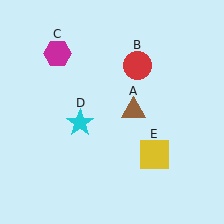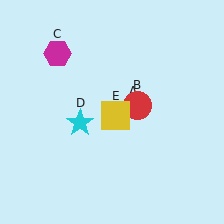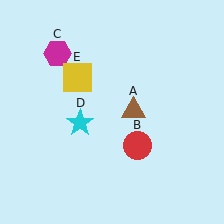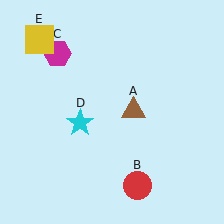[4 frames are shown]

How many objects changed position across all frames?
2 objects changed position: red circle (object B), yellow square (object E).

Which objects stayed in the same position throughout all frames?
Brown triangle (object A) and magenta hexagon (object C) and cyan star (object D) remained stationary.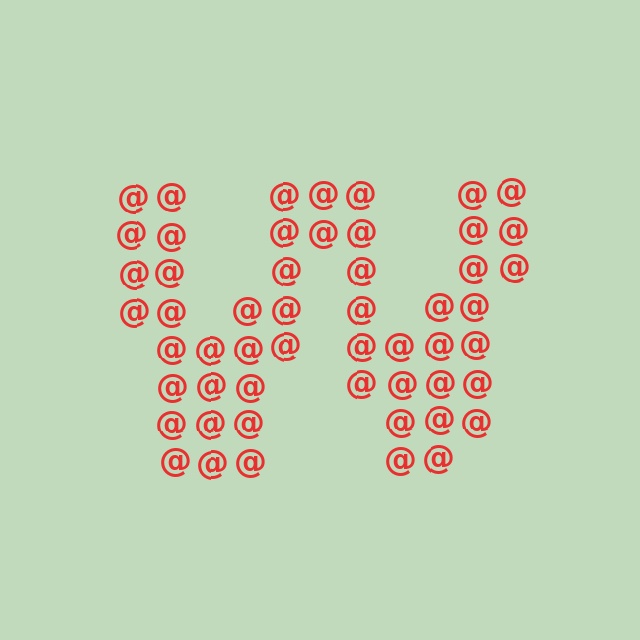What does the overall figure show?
The overall figure shows the letter W.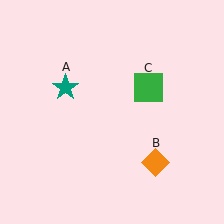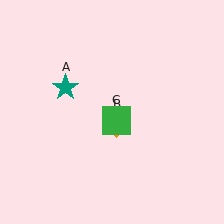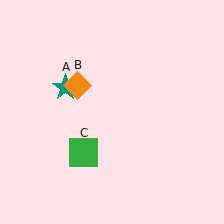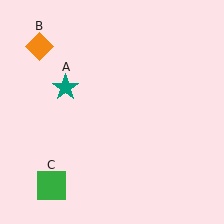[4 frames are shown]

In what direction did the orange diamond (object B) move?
The orange diamond (object B) moved up and to the left.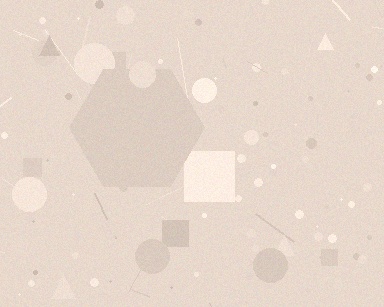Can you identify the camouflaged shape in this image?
The camouflaged shape is a hexagon.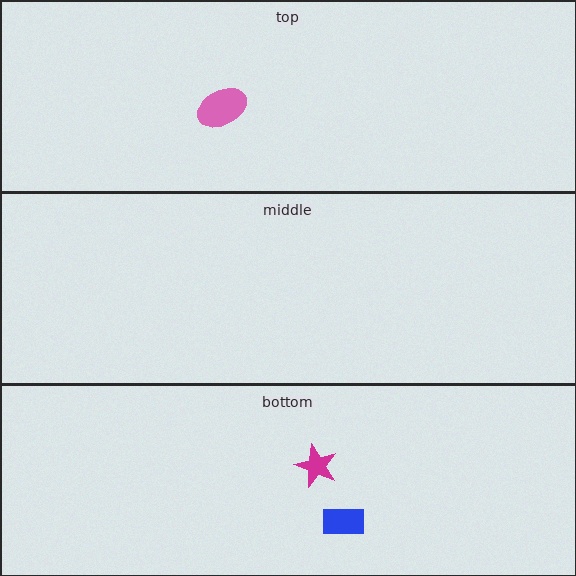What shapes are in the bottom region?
The blue rectangle, the magenta star.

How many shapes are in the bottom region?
2.